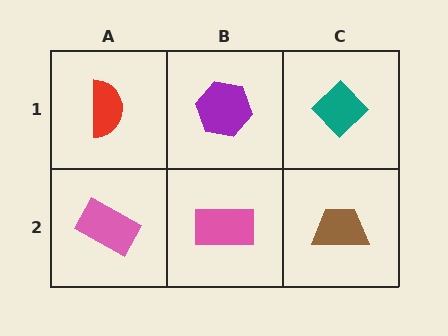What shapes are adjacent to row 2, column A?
A red semicircle (row 1, column A), a pink rectangle (row 2, column B).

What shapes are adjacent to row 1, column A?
A pink rectangle (row 2, column A), a purple hexagon (row 1, column B).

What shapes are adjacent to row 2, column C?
A teal diamond (row 1, column C), a pink rectangle (row 2, column B).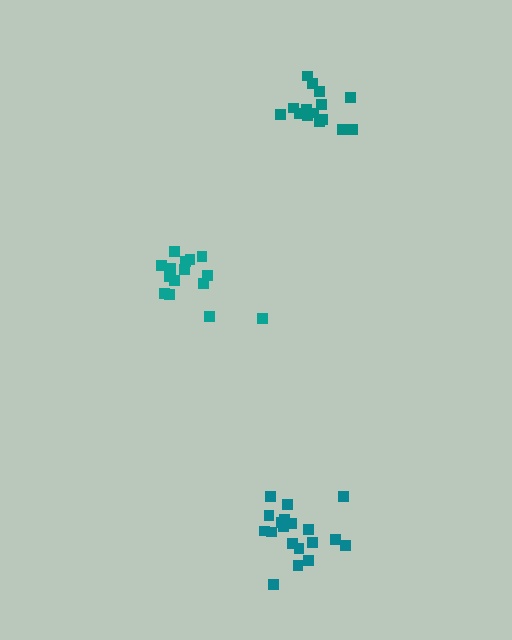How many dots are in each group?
Group 1: 16 dots, Group 2: 15 dots, Group 3: 19 dots (50 total).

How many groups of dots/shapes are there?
There are 3 groups.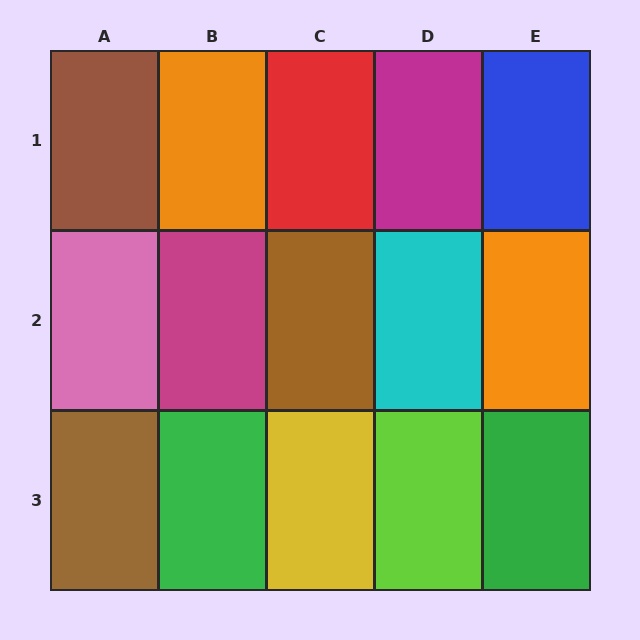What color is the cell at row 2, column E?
Orange.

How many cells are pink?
1 cell is pink.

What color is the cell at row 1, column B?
Orange.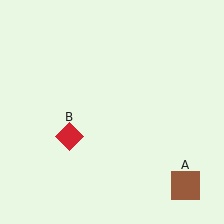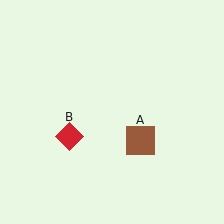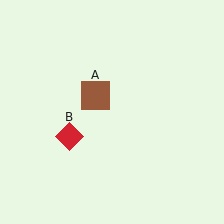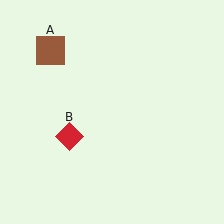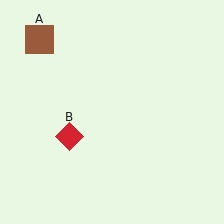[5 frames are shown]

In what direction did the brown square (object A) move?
The brown square (object A) moved up and to the left.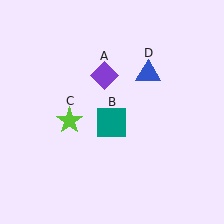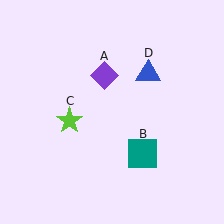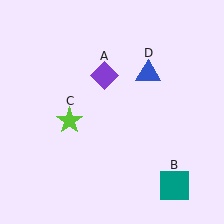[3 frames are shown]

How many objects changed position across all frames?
1 object changed position: teal square (object B).